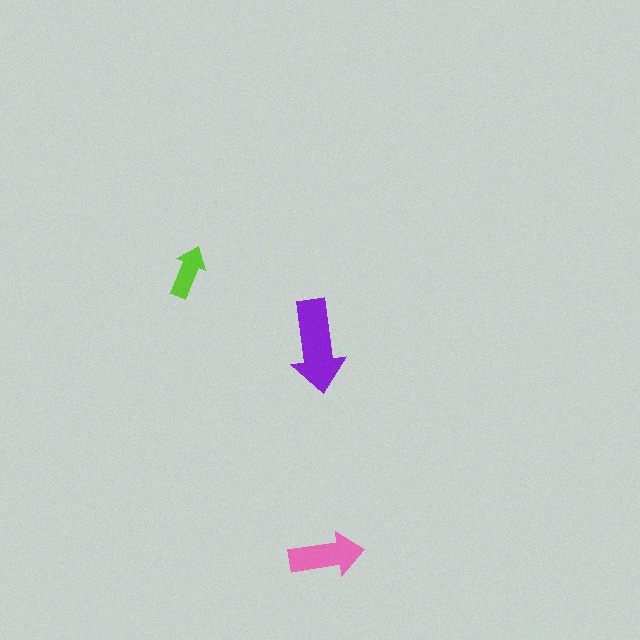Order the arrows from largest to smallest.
the purple one, the pink one, the lime one.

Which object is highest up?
The lime arrow is topmost.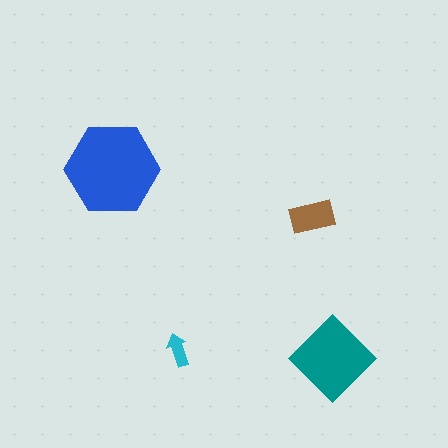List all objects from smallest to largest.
The cyan arrow, the brown rectangle, the teal diamond, the blue hexagon.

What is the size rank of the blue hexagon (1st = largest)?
1st.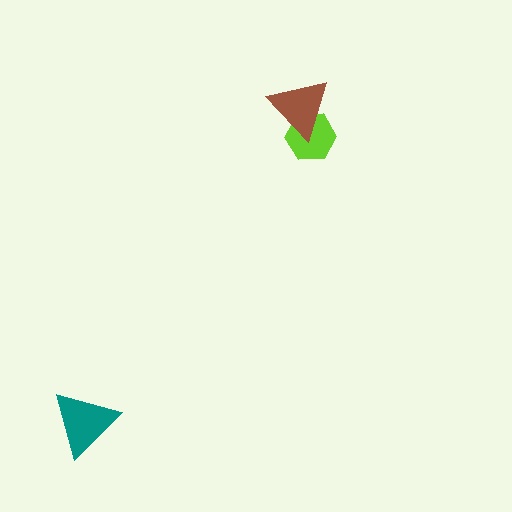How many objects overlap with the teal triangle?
0 objects overlap with the teal triangle.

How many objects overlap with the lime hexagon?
1 object overlaps with the lime hexagon.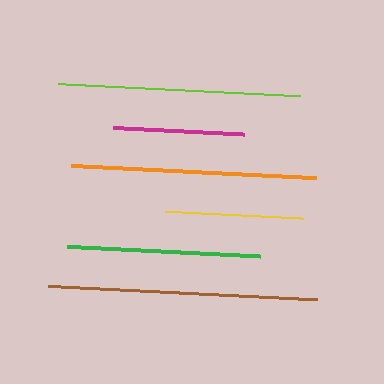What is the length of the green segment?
The green segment is approximately 194 pixels long.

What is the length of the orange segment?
The orange segment is approximately 245 pixels long.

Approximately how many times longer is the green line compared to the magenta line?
The green line is approximately 1.5 times the length of the magenta line.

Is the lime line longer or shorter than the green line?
The lime line is longer than the green line.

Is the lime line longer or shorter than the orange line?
The orange line is longer than the lime line.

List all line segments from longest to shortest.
From longest to shortest: brown, orange, lime, green, yellow, magenta.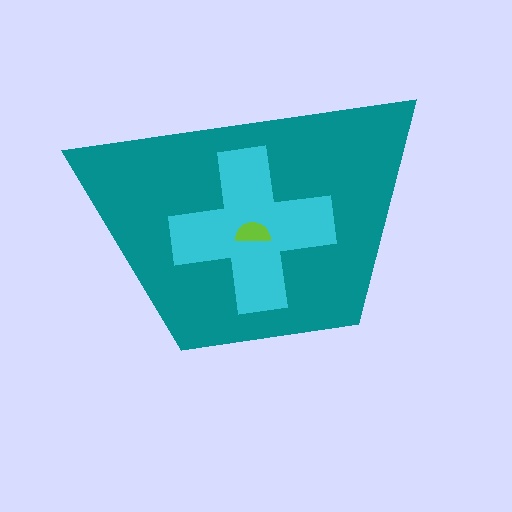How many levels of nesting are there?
3.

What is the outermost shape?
The teal trapezoid.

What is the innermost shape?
The lime semicircle.